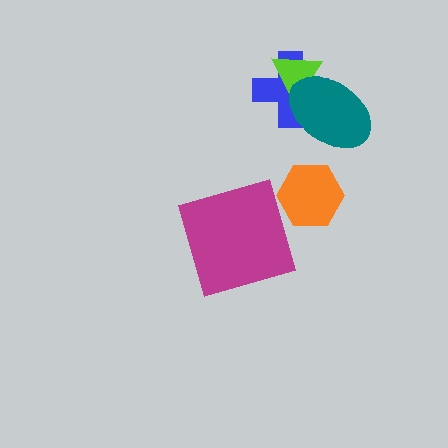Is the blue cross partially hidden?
Yes, it is partially covered by another shape.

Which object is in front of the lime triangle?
The teal ellipse is in front of the lime triangle.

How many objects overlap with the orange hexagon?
0 objects overlap with the orange hexagon.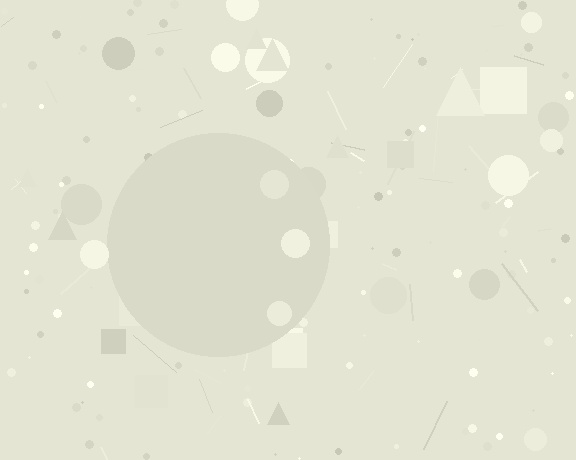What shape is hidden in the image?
A circle is hidden in the image.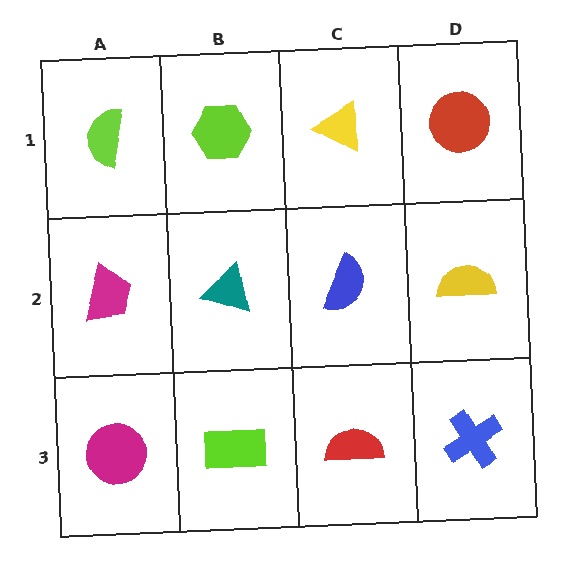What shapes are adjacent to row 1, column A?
A magenta trapezoid (row 2, column A), a lime hexagon (row 1, column B).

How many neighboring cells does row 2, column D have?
3.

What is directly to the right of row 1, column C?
A red circle.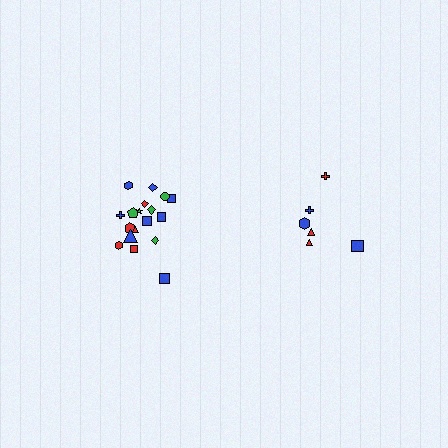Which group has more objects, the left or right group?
The left group.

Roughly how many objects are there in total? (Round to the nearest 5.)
Roughly 25 objects in total.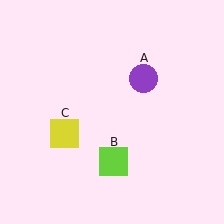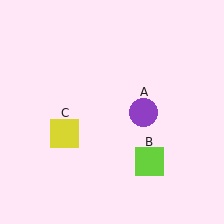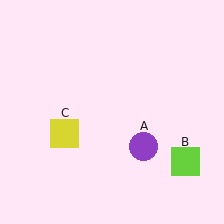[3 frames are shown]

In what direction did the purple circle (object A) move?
The purple circle (object A) moved down.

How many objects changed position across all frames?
2 objects changed position: purple circle (object A), lime square (object B).